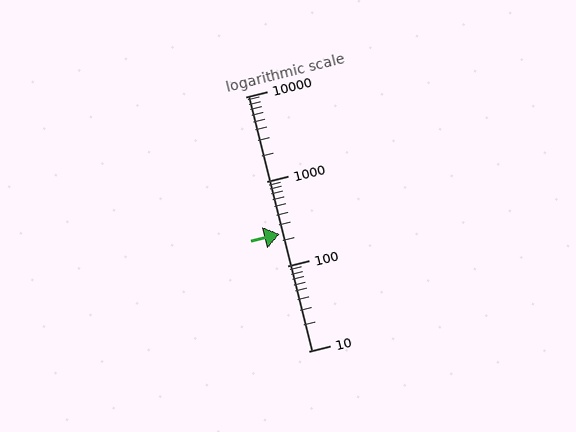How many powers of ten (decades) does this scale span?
The scale spans 3 decades, from 10 to 10000.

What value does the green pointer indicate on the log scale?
The pointer indicates approximately 240.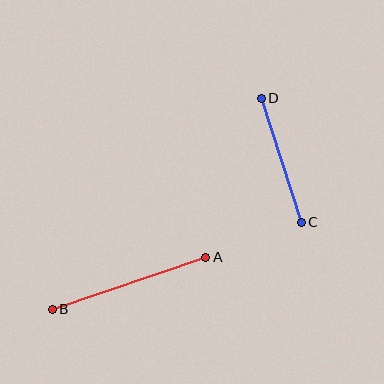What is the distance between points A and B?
The distance is approximately 162 pixels.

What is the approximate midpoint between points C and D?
The midpoint is at approximately (281, 160) pixels.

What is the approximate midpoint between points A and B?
The midpoint is at approximately (129, 283) pixels.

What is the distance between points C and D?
The distance is approximately 130 pixels.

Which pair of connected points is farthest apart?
Points A and B are farthest apart.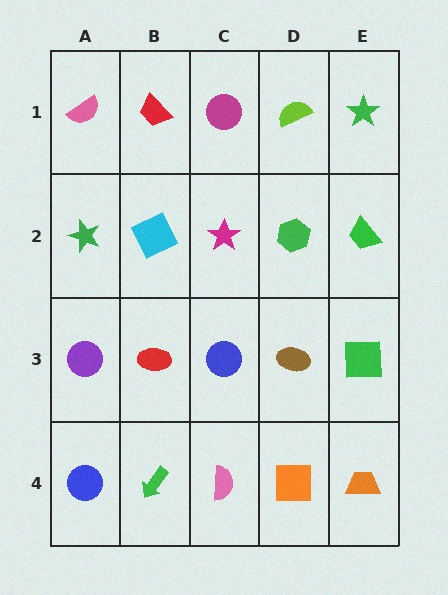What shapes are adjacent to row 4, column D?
A brown ellipse (row 3, column D), a pink semicircle (row 4, column C), an orange trapezoid (row 4, column E).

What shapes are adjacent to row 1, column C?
A magenta star (row 2, column C), a red trapezoid (row 1, column B), a lime semicircle (row 1, column D).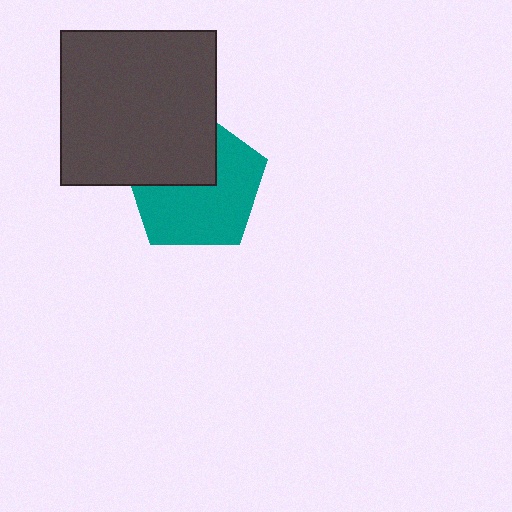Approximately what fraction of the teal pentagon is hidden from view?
Roughly 38% of the teal pentagon is hidden behind the dark gray square.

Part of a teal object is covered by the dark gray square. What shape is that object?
It is a pentagon.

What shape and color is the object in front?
The object in front is a dark gray square.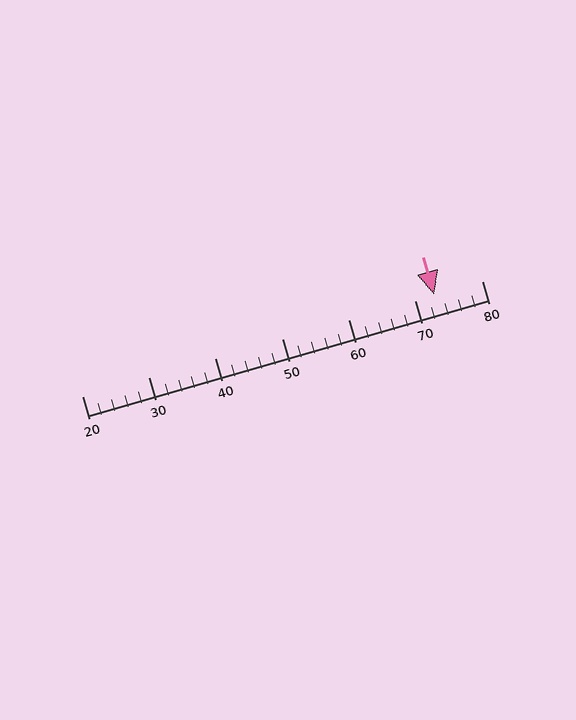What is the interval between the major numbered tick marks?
The major tick marks are spaced 10 units apart.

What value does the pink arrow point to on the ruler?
The pink arrow points to approximately 73.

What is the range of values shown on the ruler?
The ruler shows values from 20 to 80.